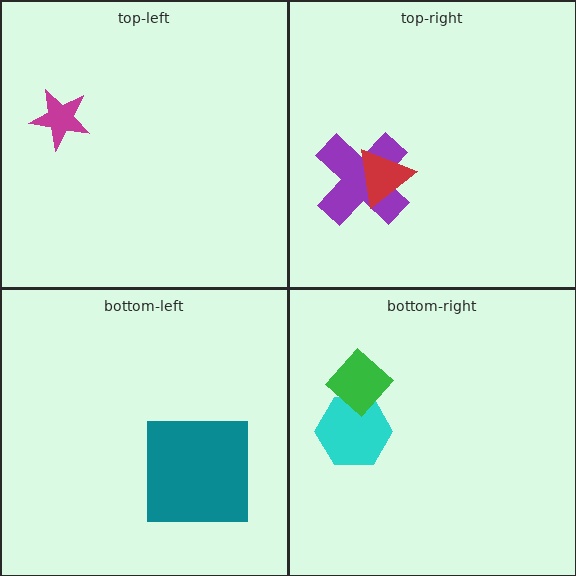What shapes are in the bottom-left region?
The teal square.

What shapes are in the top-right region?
The purple cross, the red triangle.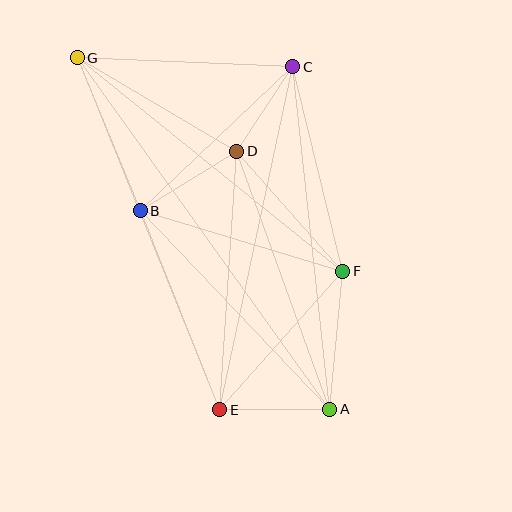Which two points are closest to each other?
Points C and D are closest to each other.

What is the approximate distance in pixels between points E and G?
The distance between E and G is approximately 380 pixels.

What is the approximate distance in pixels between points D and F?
The distance between D and F is approximately 160 pixels.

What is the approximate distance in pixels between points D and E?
The distance between D and E is approximately 259 pixels.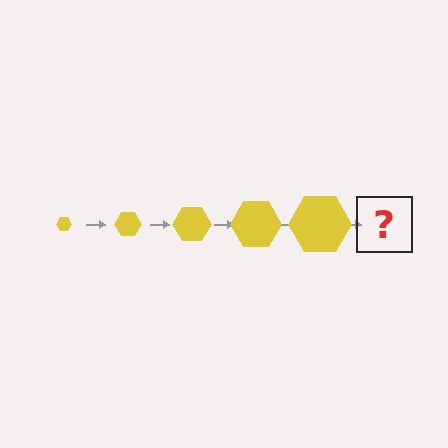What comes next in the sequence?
The next element should be a yellow hexagon, larger than the previous one.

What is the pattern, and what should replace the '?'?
The pattern is that the hexagon gets progressively larger each step. The '?' should be a yellow hexagon, larger than the previous one.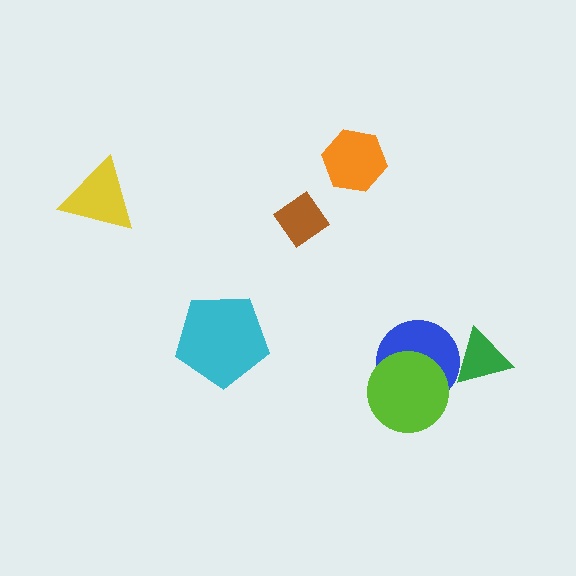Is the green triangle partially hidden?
No, no other shape covers it.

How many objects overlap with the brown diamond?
0 objects overlap with the brown diamond.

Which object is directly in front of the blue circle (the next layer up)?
The lime circle is directly in front of the blue circle.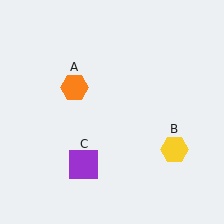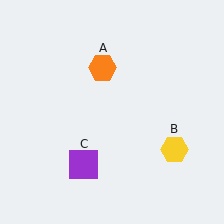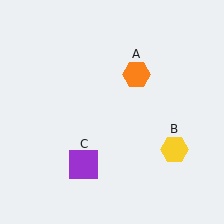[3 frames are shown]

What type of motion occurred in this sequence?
The orange hexagon (object A) rotated clockwise around the center of the scene.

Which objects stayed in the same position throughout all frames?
Yellow hexagon (object B) and purple square (object C) remained stationary.